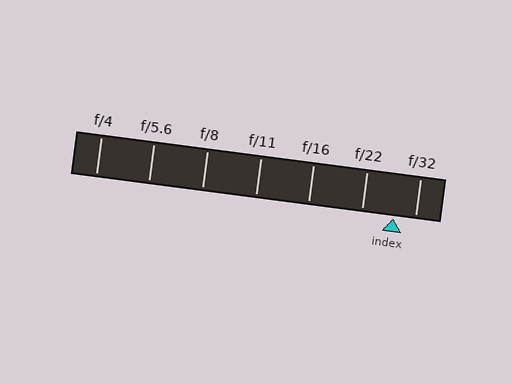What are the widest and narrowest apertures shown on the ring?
The widest aperture shown is f/4 and the narrowest is f/32.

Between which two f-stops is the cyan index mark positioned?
The index mark is between f/22 and f/32.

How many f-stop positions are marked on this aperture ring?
There are 7 f-stop positions marked.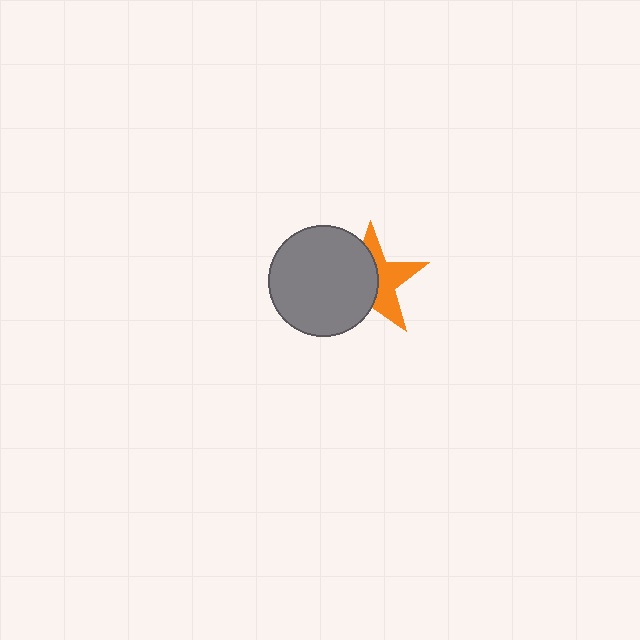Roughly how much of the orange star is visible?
About half of it is visible (roughly 46%).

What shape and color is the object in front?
The object in front is a gray circle.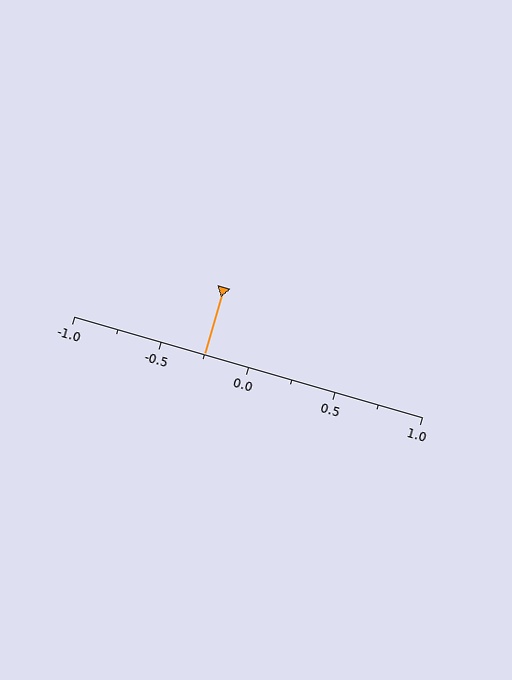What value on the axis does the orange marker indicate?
The marker indicates approximately -0.25.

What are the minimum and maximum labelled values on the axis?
The axis runs from -1.0 to 1.0.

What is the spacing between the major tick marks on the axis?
The major ticks are spaced 0.5 apart.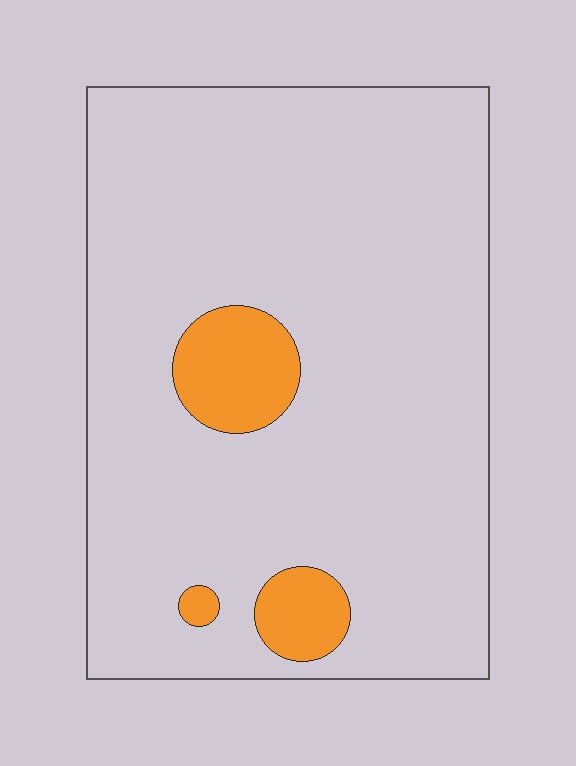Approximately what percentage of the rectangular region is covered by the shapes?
Approximately 10%.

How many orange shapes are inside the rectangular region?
3.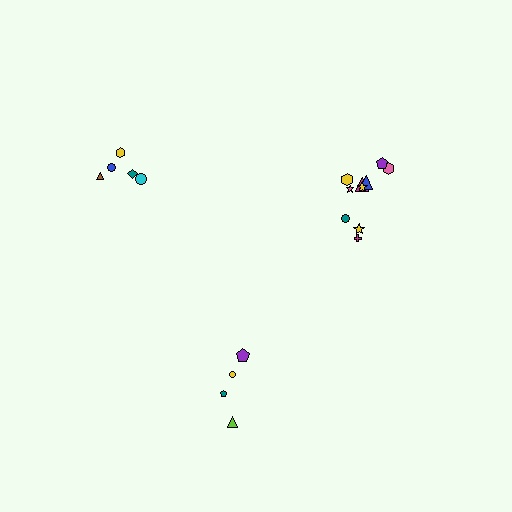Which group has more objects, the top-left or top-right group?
The top-right group.